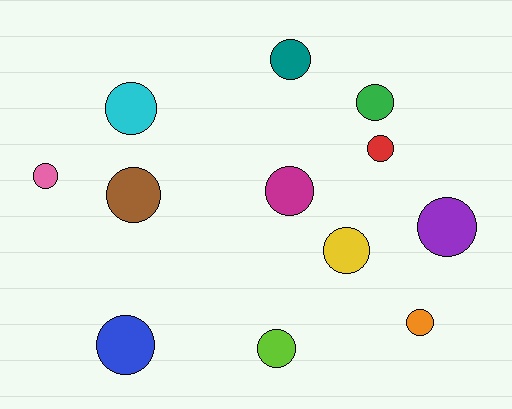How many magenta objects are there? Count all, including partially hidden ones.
There is 1 magenta object.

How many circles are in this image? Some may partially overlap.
There are 12 circles.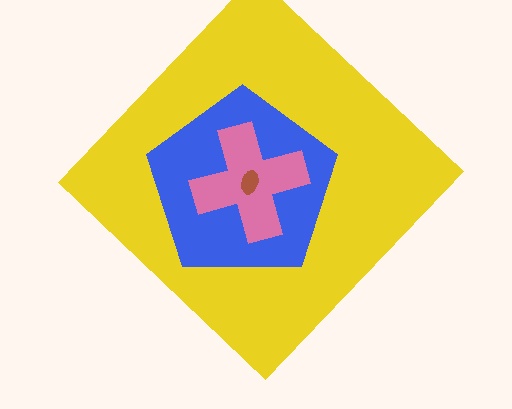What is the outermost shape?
The yellow diamond.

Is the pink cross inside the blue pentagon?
Yes.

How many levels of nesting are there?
4.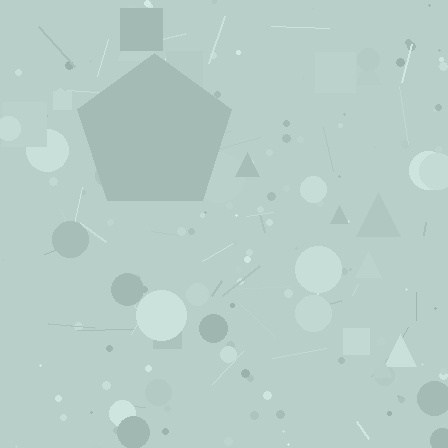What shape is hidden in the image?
A pentagon is hidden in the image.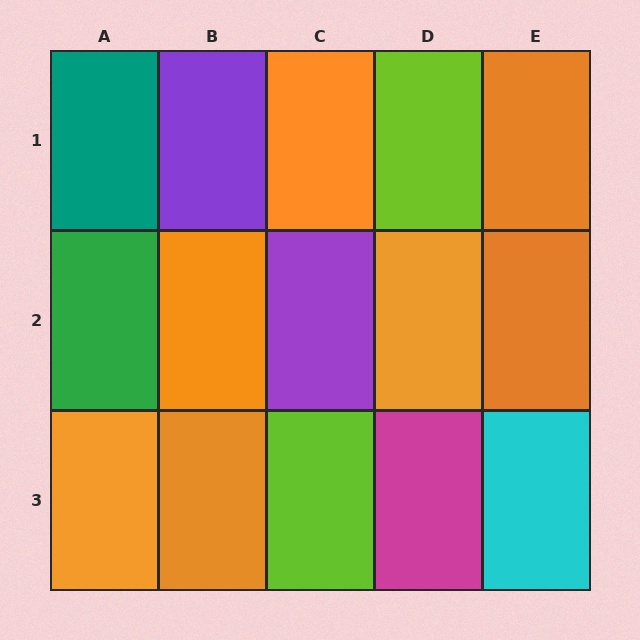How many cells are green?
1 cell is green.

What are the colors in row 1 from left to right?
Teal, purple, orange, lime, orange.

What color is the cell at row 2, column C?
Purple.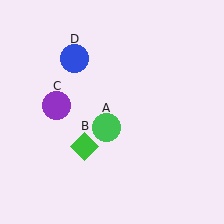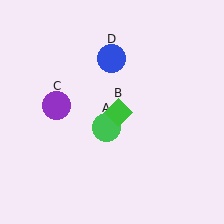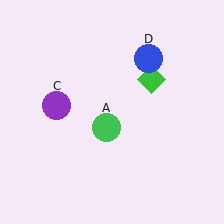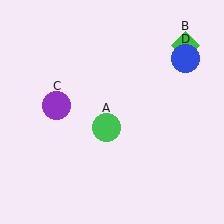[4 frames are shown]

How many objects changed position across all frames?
2 objects changed position: green diamond (object B), blue circle (object D).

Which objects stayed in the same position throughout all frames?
Green circle (object A) and purple circle (object C) remained stationary.